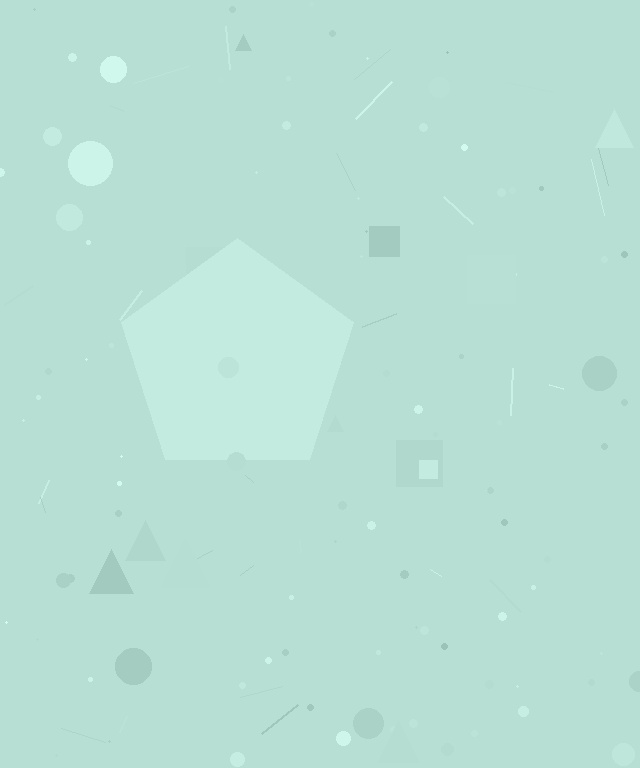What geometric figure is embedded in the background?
A pentagon is embedded in the background.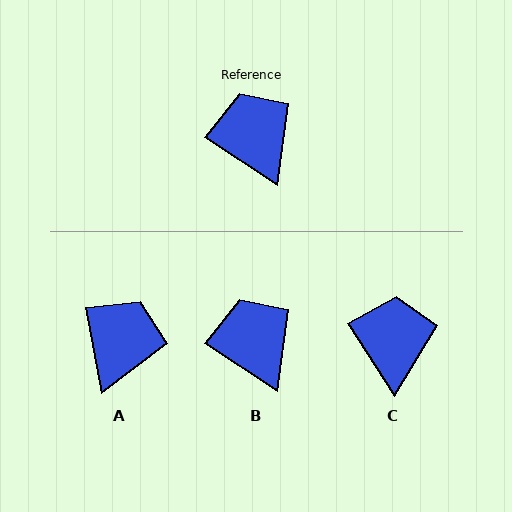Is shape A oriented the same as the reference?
No, it is off by about 46 degrees.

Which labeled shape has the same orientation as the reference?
B.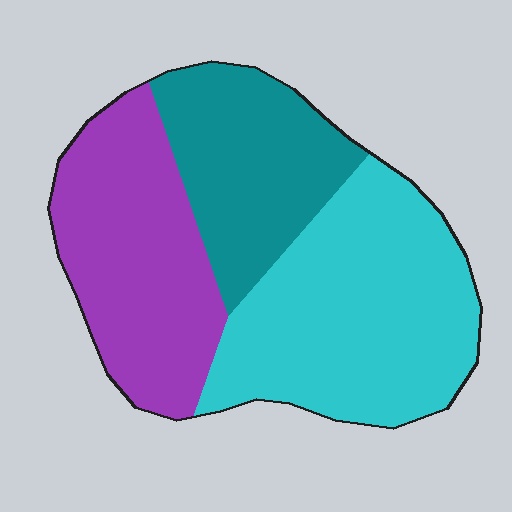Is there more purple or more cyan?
Cyan.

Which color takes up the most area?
Cyan, at roughly 40%.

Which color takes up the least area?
Teal, at roughly 25%.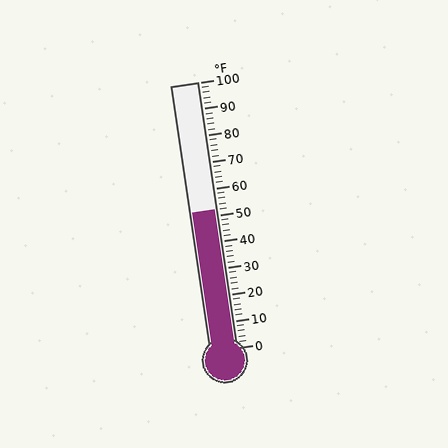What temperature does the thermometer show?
The thermometer shows approximately 52°F.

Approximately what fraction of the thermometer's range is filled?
The thermometer is filled to approximately 50% of its range.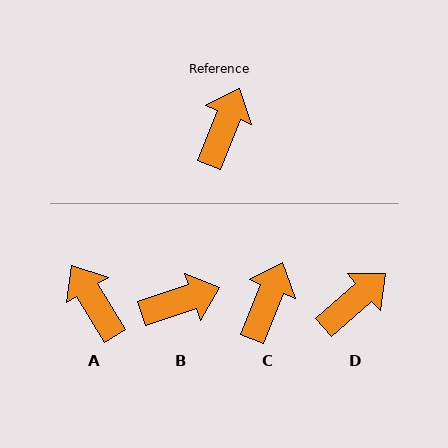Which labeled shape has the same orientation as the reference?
C.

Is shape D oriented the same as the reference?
No, it is off by about 27 degrees.